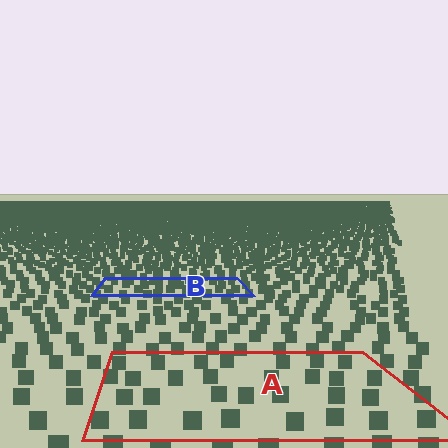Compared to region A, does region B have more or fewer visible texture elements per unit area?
Region B has more texture elements per unit area — they are packed more densely because it is farther away.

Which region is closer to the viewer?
Region A is closer. The texture elements there are larger and more spread out.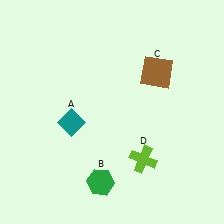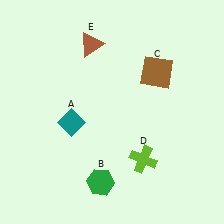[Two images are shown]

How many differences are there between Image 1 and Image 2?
There is 1 difference between the two images.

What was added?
A brown triangle (E) was added in Image 2.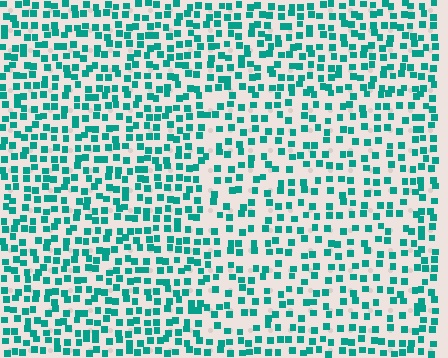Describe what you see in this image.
The image contains small teal elements arranged at two different densities. A rectangle-shaped region is visible where the elements are less densely packed than the surrounding area.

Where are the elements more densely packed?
The elements are more densely packed outside the rectangle boundary.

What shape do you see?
I see a rectangle.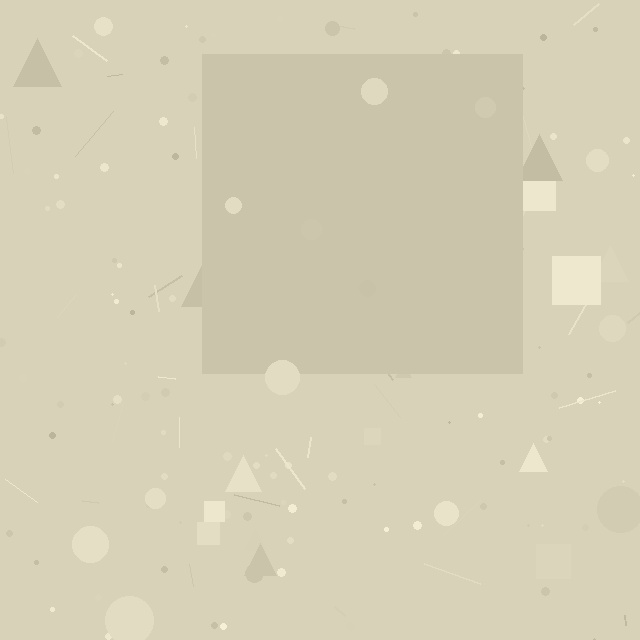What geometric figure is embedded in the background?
A square is embedded in the background.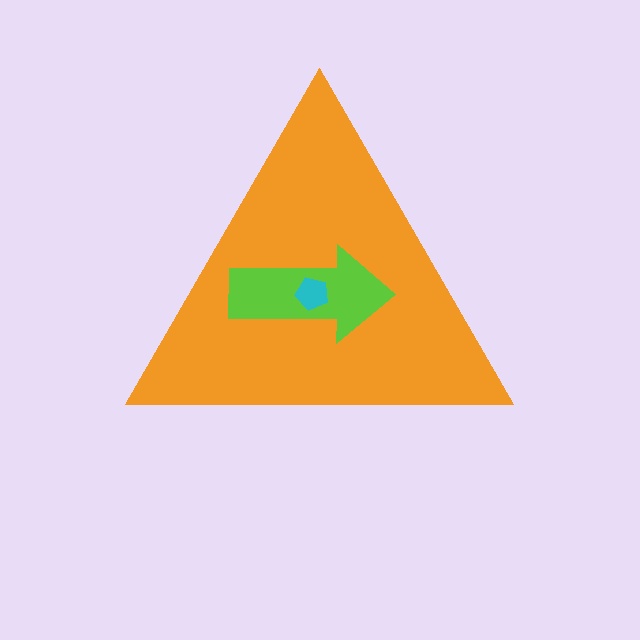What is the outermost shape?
The orange triangle.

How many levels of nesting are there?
3.